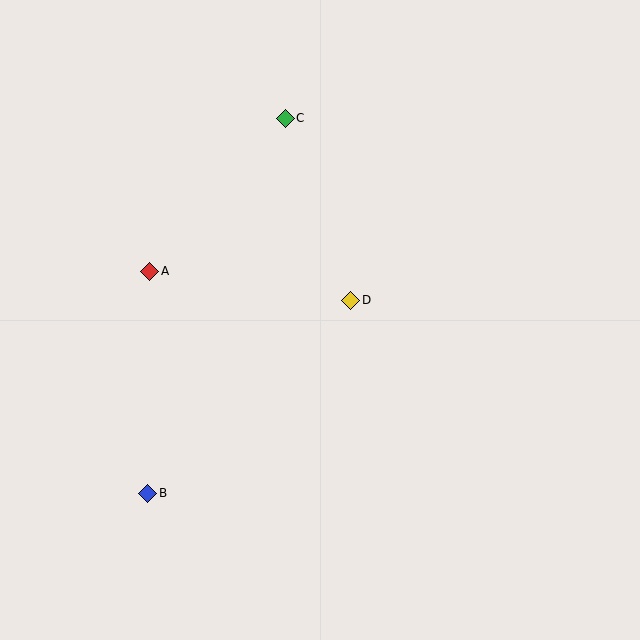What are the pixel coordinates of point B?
Point B is at (148, 493).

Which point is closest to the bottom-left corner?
Point B is closest to the bottom-left corner.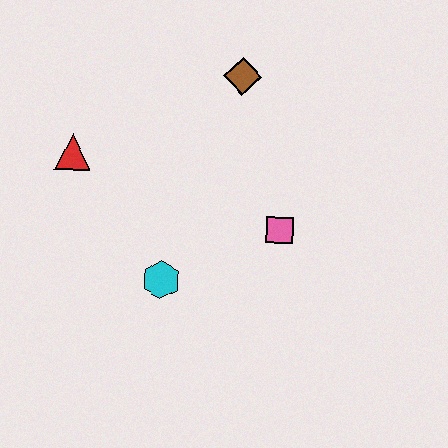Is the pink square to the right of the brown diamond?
Yes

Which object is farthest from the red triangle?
The pink square is farthest from the red triangle.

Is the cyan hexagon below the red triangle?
Yes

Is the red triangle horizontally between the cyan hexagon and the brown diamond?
No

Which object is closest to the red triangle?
The cyan hexagon is closest to the red triangle.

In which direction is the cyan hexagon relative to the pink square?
The cyan hexagon is to the left of the pink square.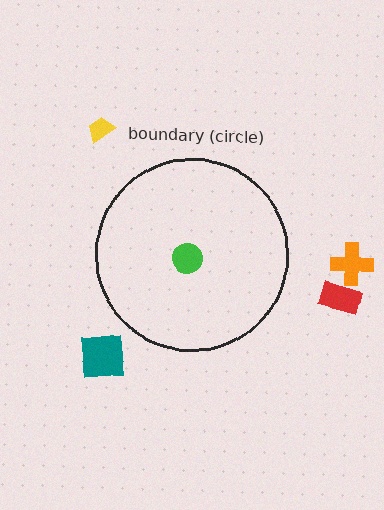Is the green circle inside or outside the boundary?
Inside.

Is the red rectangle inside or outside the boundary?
Outside.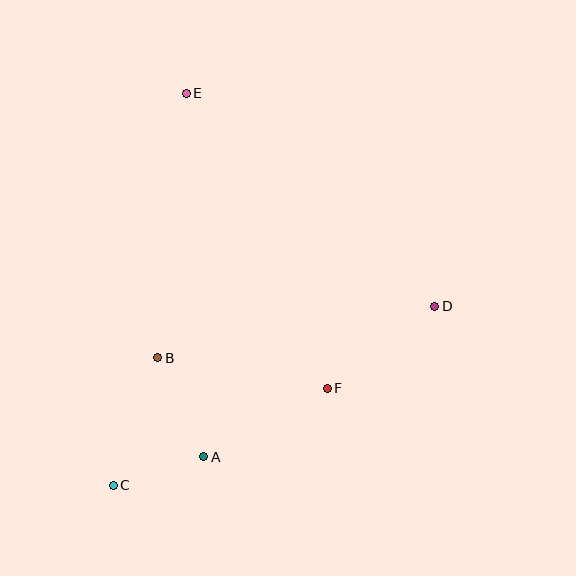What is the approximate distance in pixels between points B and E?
The distance between B and E is approximately 266 pixels.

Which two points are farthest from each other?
Points C and E are farthest from each other.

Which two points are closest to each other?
Points A and C are closest to each other.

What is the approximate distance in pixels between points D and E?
The distance between D and E is approximately 327 pixels.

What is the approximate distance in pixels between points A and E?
The distance between A and E is approximately 364 pixels.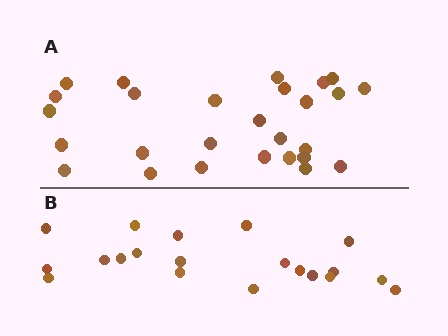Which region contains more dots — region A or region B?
Region A (the top region) has more dots.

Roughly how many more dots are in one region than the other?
Region A has roughly 8 or so more dots than region B.